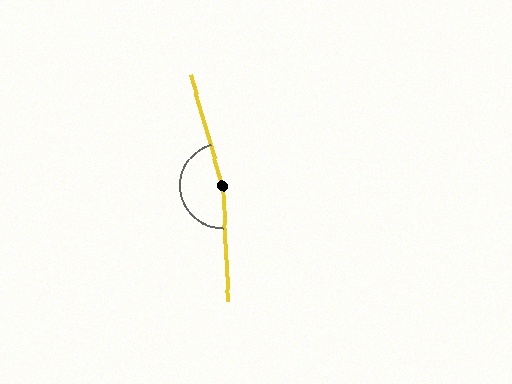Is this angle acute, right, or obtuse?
It is obtuse.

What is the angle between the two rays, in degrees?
Approximately 166 degrees.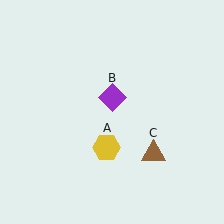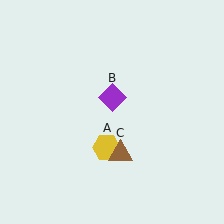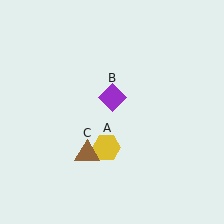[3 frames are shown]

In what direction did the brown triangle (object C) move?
The brown triangle (object C) moved left.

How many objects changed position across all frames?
1 object changed position: brown triangle (object C).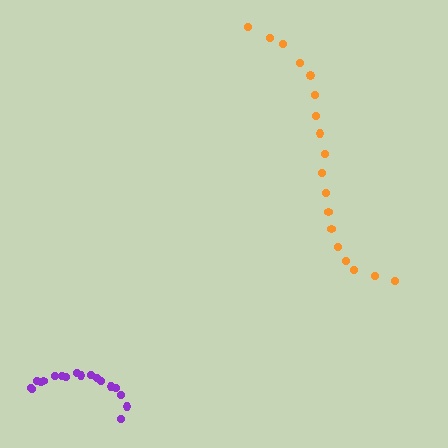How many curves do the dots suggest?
There are 2 distinct paths.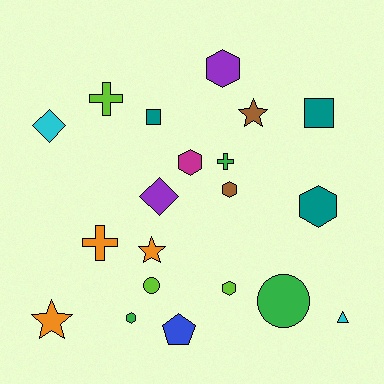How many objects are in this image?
There are 20 objects.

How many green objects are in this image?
There are 3 green objects.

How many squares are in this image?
There are 2 squares.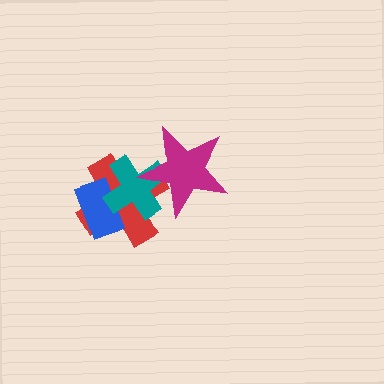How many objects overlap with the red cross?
3 objects overlap with the red cross.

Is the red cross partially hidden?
Yes, it is partially covered by another shape.